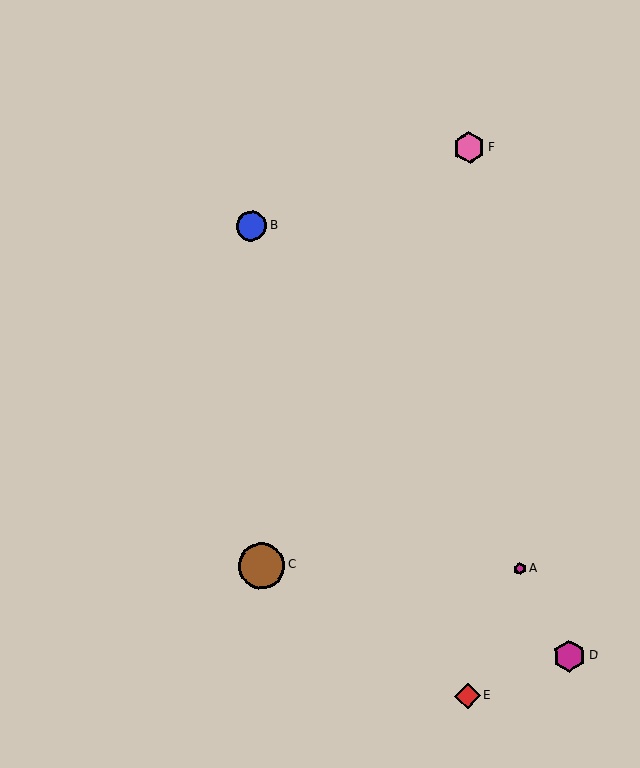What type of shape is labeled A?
Shape A is a magenta hexagon.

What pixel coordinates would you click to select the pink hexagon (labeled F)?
Click at (469, 148) to select the pink hexagon F.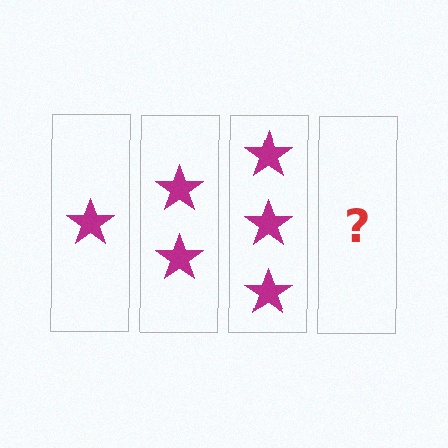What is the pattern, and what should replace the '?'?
The pattern is that each step adds one more star. The '?' should be 4 stars.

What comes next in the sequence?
The next element should be 4 stars.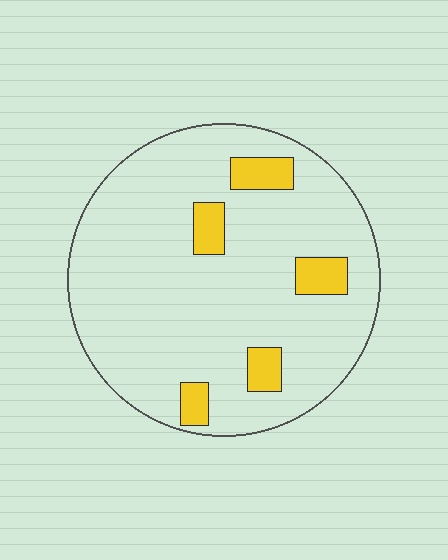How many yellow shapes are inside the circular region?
5.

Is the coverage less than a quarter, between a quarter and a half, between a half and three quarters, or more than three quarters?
Less than a quarter.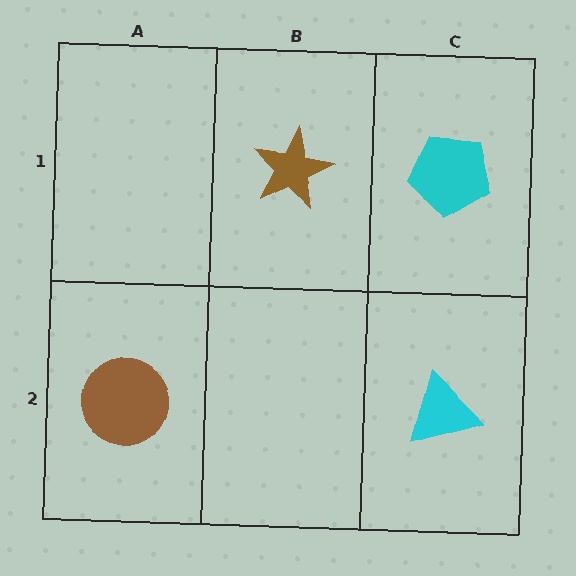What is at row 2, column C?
A cyan triangle.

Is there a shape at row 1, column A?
No, that cell is empty.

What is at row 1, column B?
A brown star.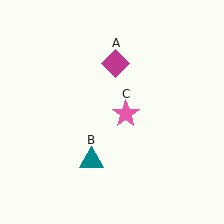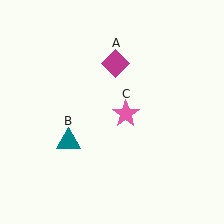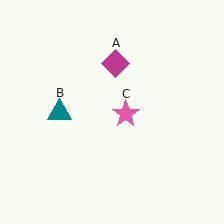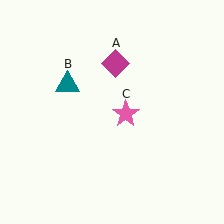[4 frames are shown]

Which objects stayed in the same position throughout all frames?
Magenta diamond (object A) and pink star (object C) remained stationary.